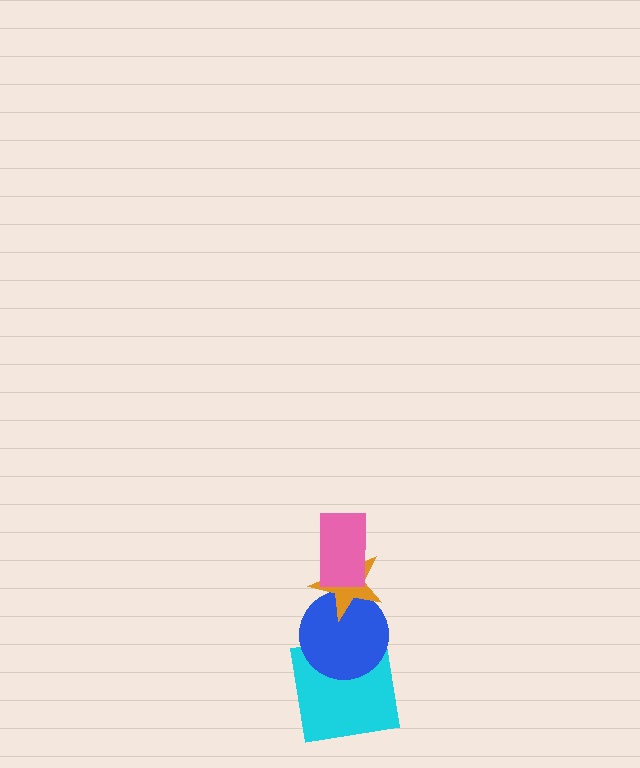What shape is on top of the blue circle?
The orange star is on top of the blue circle.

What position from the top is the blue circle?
The blue circle is 3rd from the top.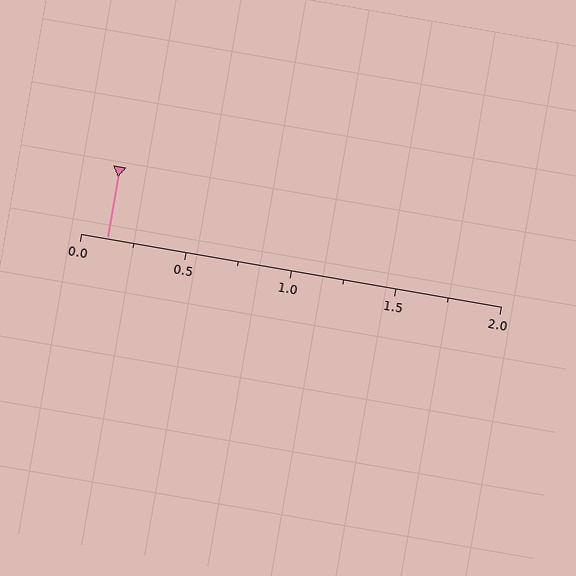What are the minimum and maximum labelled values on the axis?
The axis runs from 0.0 to 2.0.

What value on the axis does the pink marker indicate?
The marker indicates approximately 0.12.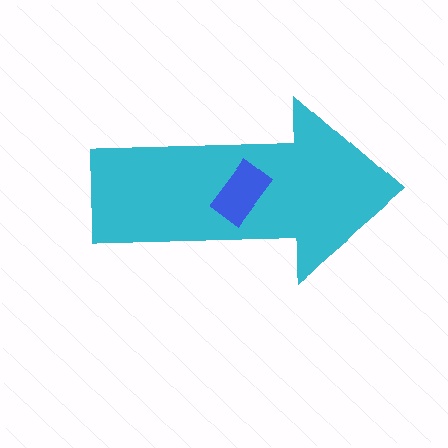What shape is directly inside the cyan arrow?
The blue rectangle.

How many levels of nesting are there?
2.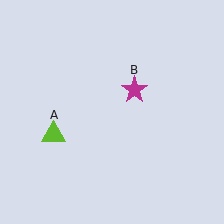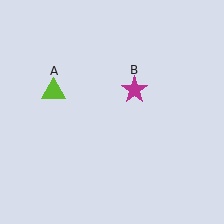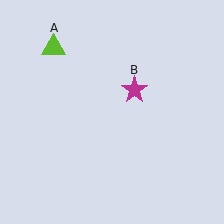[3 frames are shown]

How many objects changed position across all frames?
1 object changed position: lime triangle (object A).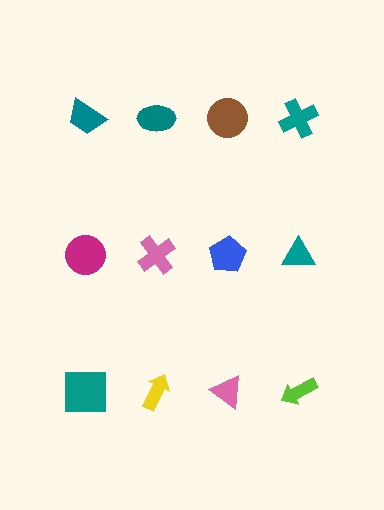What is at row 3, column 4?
A lime arrow.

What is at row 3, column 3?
A pink triangle.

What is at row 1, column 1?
A teal trapezoid.